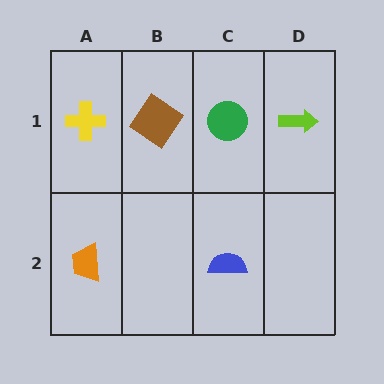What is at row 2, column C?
A blue semicircle.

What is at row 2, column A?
An orange trapezoid.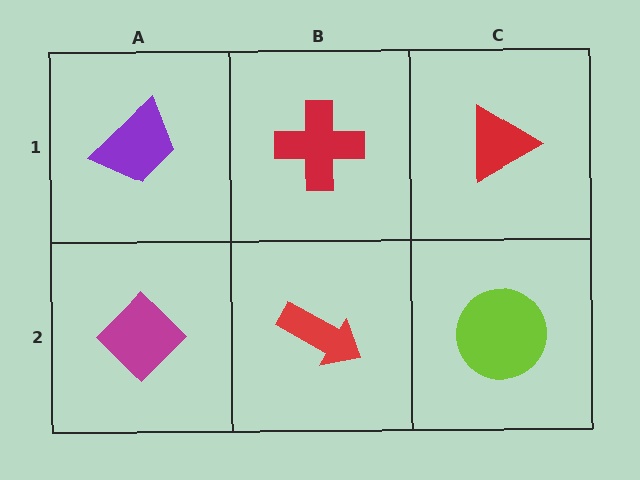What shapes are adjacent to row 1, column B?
A red arrow (row 2, column B), a purple trapezoid (row 1, column A), a red triangle (row 1, column C).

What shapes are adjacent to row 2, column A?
A purple trapezoid (row 1, column A), a red arrow (row 2, column B).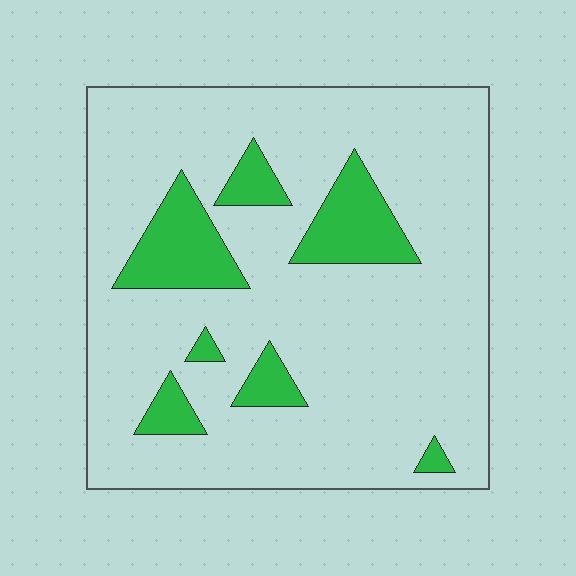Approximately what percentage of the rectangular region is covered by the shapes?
Approximately 15%.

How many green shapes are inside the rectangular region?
7.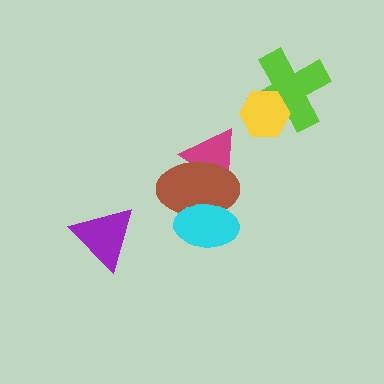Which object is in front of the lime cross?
The yellow hexagon is in front of the lime cross.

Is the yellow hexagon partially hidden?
No, no other shape covers it.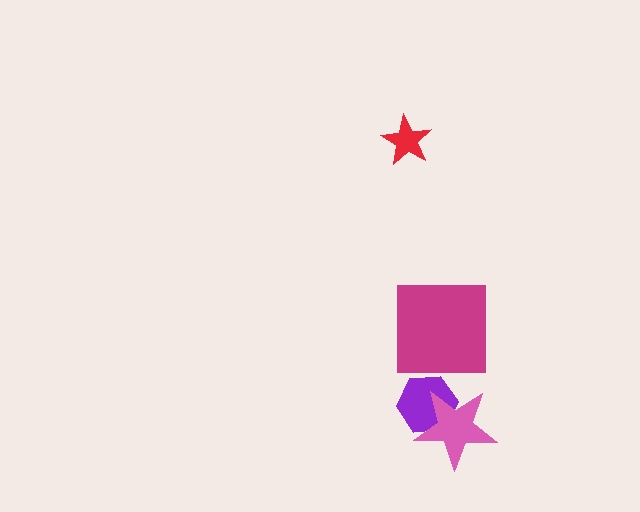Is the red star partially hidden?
No, no other shape covers it.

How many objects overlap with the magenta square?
0 objects overlap with the magenta square.